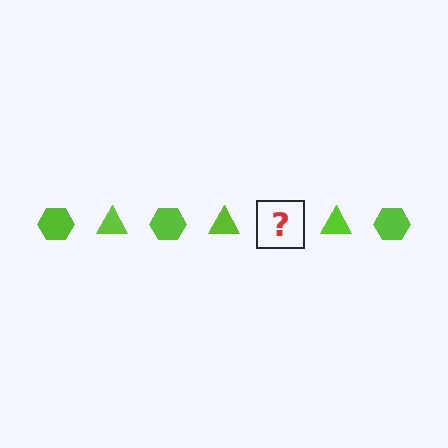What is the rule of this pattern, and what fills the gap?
The rule is that the pattern cycles through hexagon, triangle shapes in lime. The gap should be filled with a lime hexagon.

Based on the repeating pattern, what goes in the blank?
The blank should be a lime hexagon.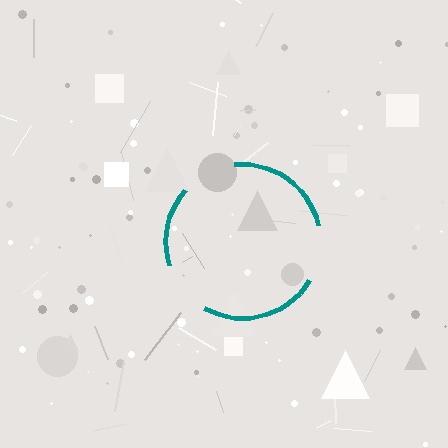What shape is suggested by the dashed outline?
The dashed outline suggests a circle.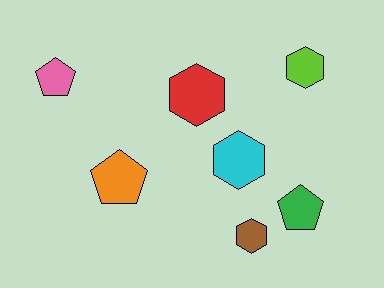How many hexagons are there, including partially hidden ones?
There are 4 hexagons.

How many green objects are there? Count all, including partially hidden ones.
There is 1 green object.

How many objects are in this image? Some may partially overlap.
There are 7 objects.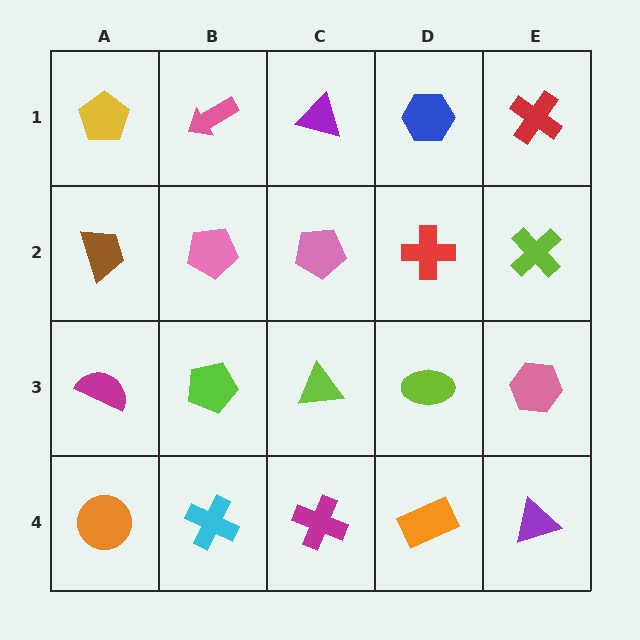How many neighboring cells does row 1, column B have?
3.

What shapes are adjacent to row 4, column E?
A pink hexagon (row 3, column E), an orange rectangle (row 4, column D).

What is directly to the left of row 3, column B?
A magenta semicircle.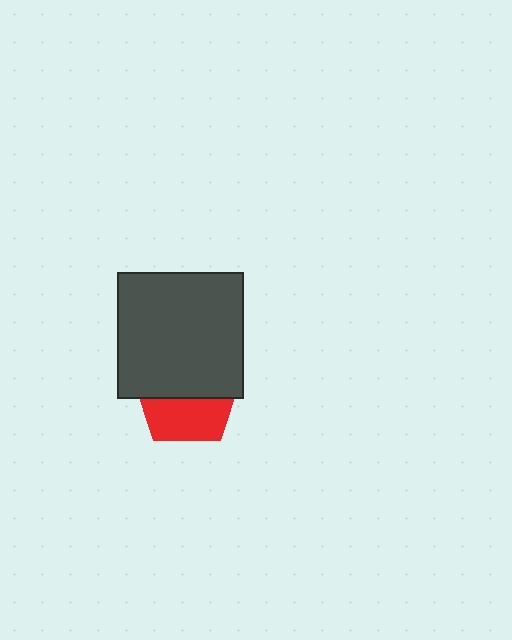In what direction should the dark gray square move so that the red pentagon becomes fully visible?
The dark gray square should move up. That is the shortest direction to clear the overlap and leave the red pentagon fully visible.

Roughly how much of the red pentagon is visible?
A small part of it is visible (roughly 43%).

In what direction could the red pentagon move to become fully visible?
The red pentagon could move down. That would shift it out from behind the dark gray square entirely.